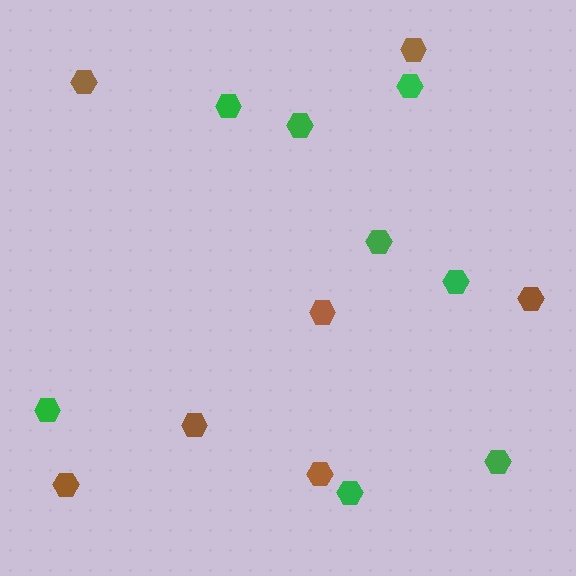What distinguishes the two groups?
There are 2 groups: one group of brown hexagons (7) and one group of green hexagons (8).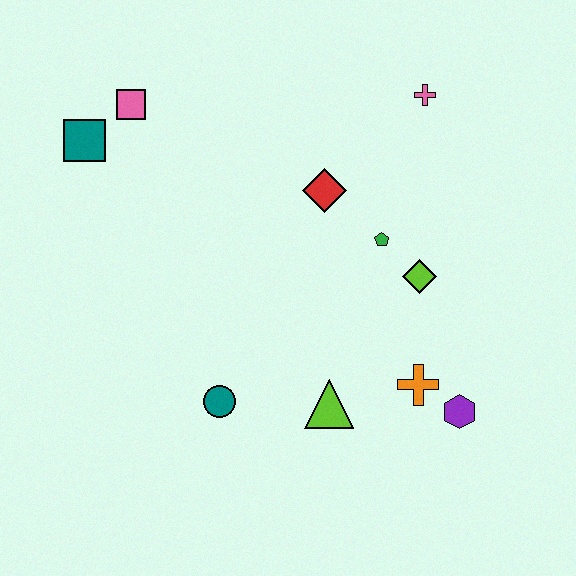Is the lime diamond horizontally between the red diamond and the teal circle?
No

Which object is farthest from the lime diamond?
The teal square is farthest from the lime diamond.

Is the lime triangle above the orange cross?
No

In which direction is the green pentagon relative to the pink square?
The green pentagon is to the right of the pink square.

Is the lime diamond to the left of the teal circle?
No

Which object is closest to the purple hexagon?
The orange cross is closest to the purple hexagon.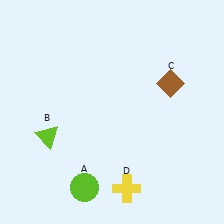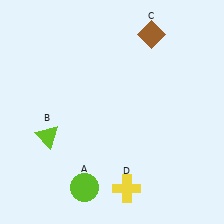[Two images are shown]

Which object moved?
The brown diamond (C) moved up.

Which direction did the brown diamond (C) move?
The brown diamond (C) moved up.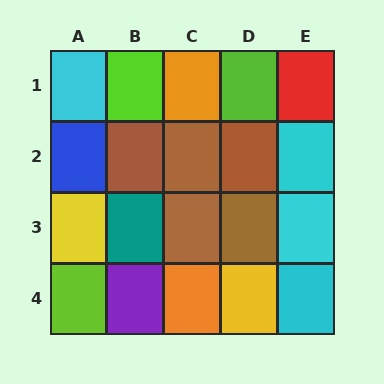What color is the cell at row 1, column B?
Lime.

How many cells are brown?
5 cells are brown.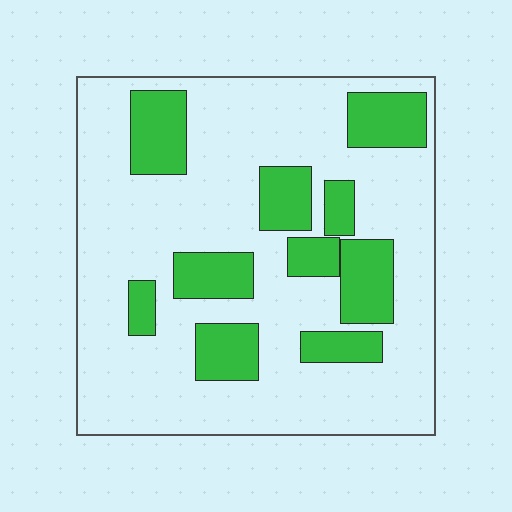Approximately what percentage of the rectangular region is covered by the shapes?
Approximately 25%.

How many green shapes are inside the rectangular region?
10.